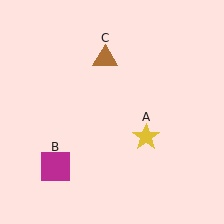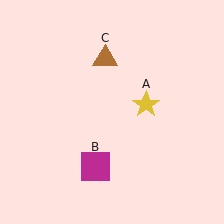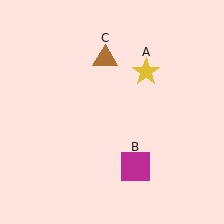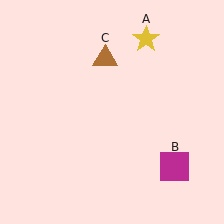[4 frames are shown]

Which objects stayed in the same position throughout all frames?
Brown triangle (object C) remained stationary.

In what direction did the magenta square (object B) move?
The magenta square (object B) moved right.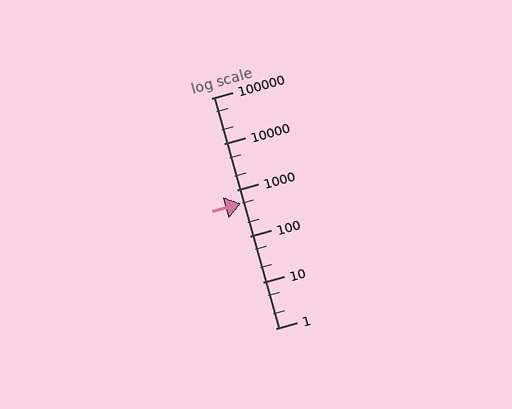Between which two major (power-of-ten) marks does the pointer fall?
The pointer is between 100 and 1000.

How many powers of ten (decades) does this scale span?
The scale spans 5 decades, from 1 to 100000.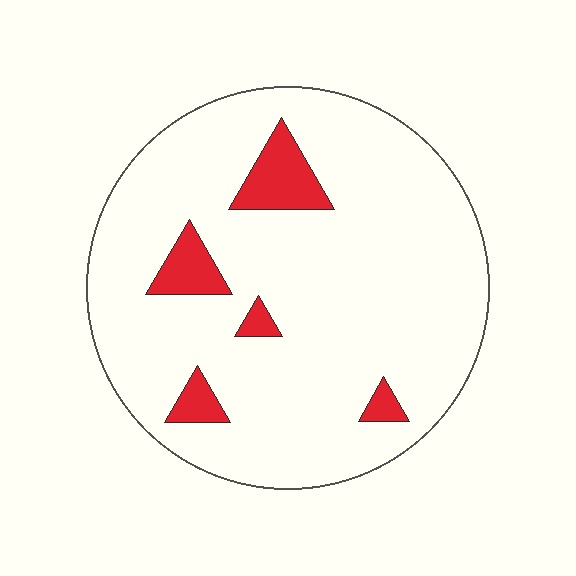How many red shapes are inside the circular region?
5.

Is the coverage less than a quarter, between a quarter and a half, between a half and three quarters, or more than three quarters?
Less than a quarter.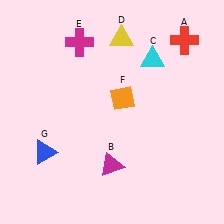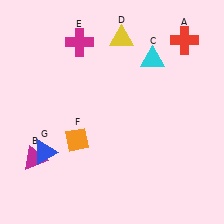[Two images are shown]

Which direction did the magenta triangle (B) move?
The magenta triangle (B) moved left.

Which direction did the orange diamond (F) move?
The orange diamond (F) moved left.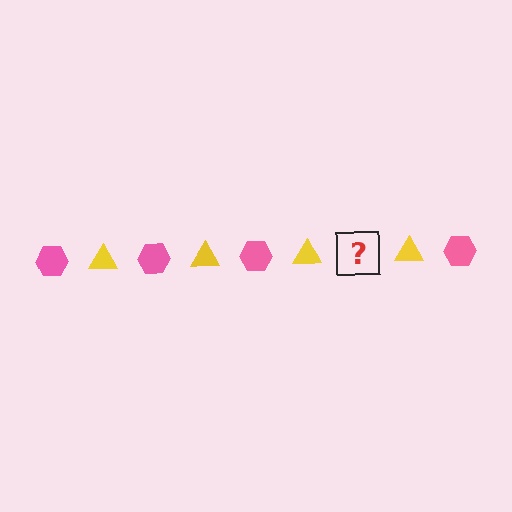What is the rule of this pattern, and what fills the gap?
The rule is that the pattern alternates between pink hexagon and yellow triangle. The gap should be filled with a pink hexagon.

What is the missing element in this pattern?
The missing element is a pink hexagon.